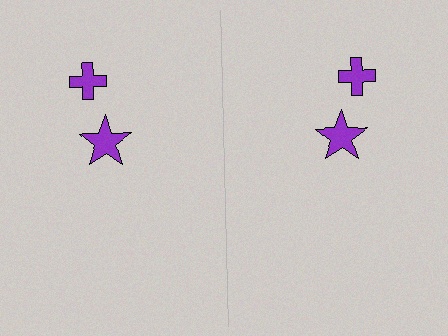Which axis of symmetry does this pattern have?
The pattern has a vertical axis of symmetry running through the center of the image.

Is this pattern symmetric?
Yes, this pattern has bilateral (reflection) symmetry.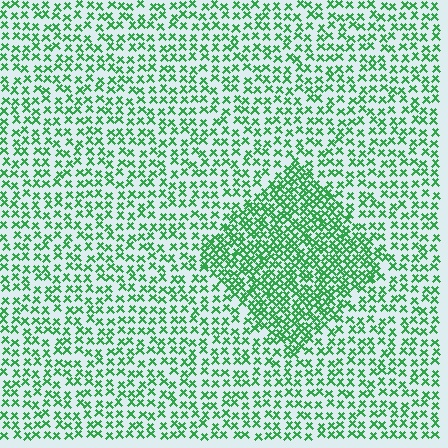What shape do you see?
I see a diamond.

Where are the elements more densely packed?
The elements are more densely packed inside the diamond boundary.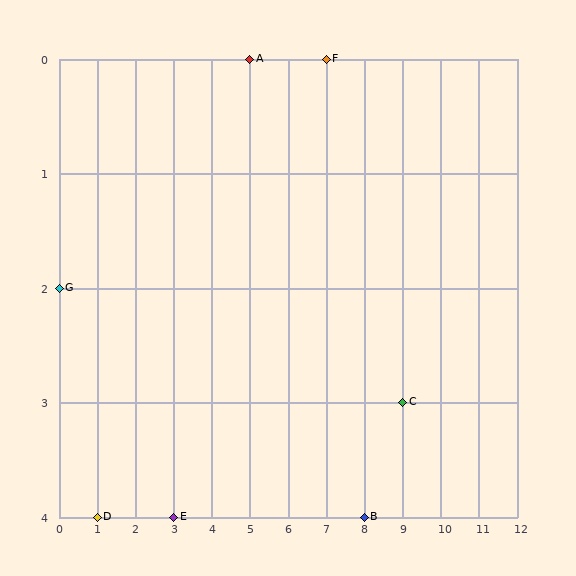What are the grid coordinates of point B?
Point B is at grid coordinates (8, 4).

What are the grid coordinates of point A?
Point A is at grid coordinates (5, 0).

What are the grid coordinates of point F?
Point F is at grid coordinates (7, 0).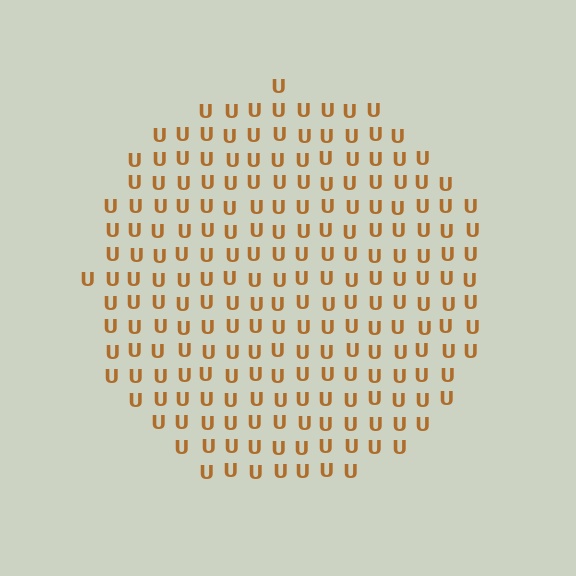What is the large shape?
The large shape is a circle.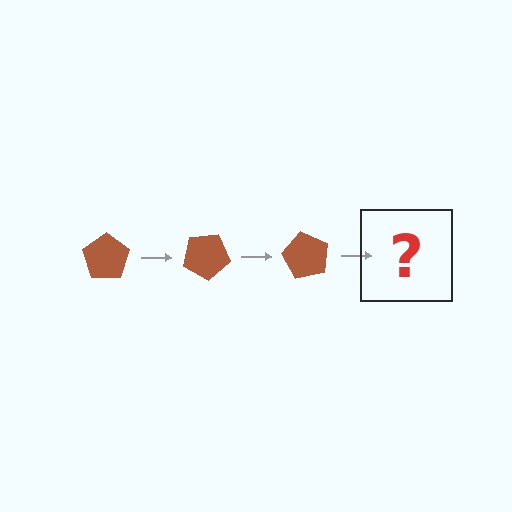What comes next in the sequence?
The next element should be a brown pentagon rotated 90 degrees.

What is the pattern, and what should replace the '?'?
The pattern is that the pentagon rotates 30 degrees each step. The '?' should be a brown pentagon rotated 90 degrees.